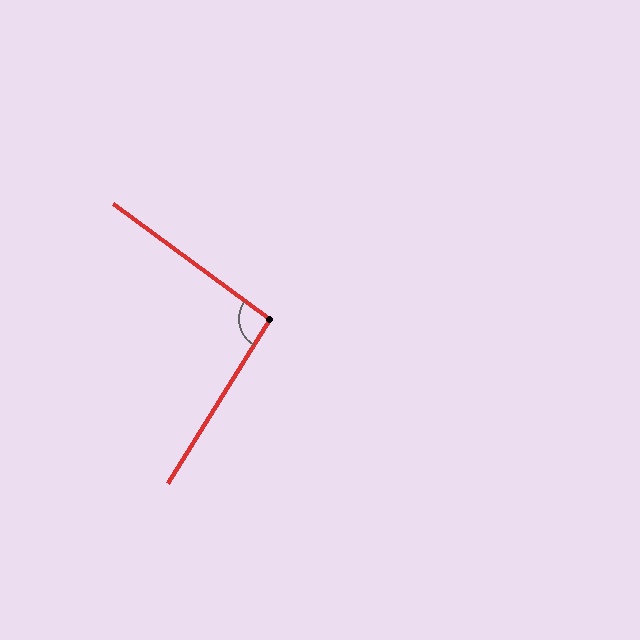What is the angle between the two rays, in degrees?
Approximately 94 degrees.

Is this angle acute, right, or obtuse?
It is approximately a right angle.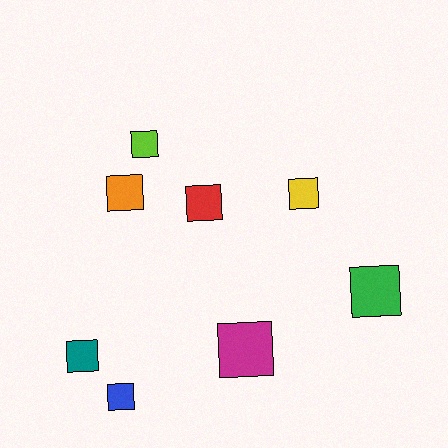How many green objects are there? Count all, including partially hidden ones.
There is 1 green object.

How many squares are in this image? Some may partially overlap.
There are 8 squares.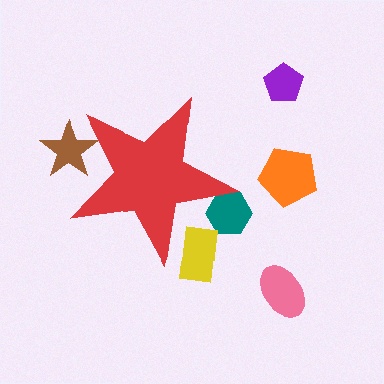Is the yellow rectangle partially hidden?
Yes, the yellow rectangle is partially hidden behind the red star.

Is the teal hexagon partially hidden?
Yes, the teal hexagon is partially hidden behind the red star.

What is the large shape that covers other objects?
A red star.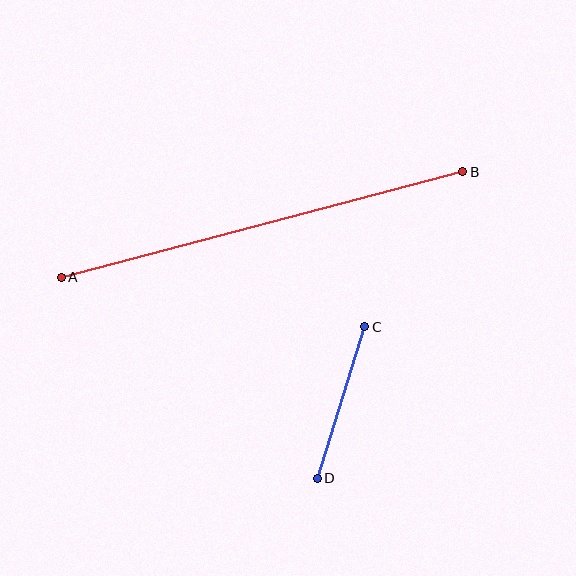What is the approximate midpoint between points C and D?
The midpoint is at approximately (341, 402) pixels.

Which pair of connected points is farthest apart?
Points A and B are farthest apart.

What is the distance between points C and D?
The distance is approximately 159 pixels.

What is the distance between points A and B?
The distance is approximately 415 pixels.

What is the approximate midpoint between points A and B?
The midpoint is at approximately (262, 225) pixels.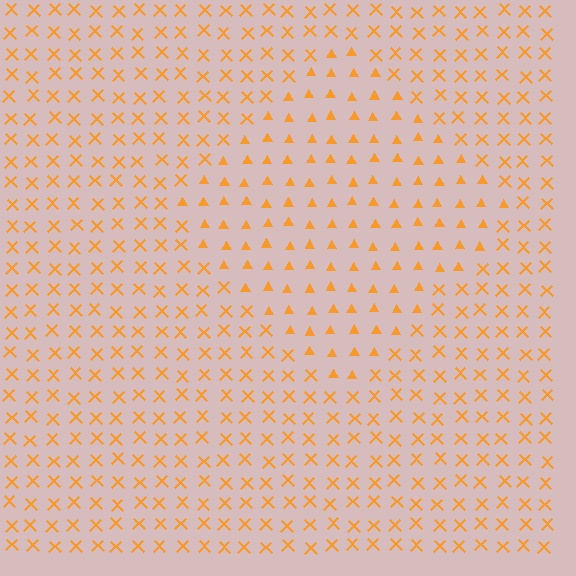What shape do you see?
I see a diamond.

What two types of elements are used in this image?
The image uses triangles inside the diamond region and X marks outside it.